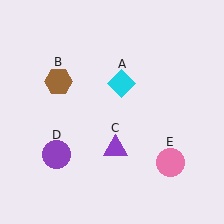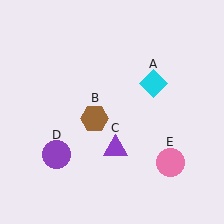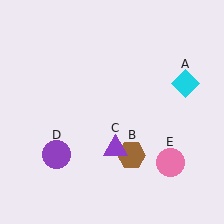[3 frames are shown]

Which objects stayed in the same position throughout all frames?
Purple triangle (object C) and purple circle (object D) and pink circle (object E) remained stationary.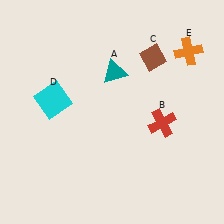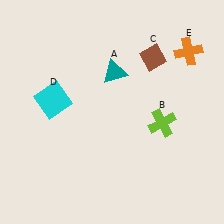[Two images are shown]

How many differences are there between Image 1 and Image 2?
There is 1 difference between the two images.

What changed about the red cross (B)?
In Image 1, B is red. In Image 2, it changed to lime.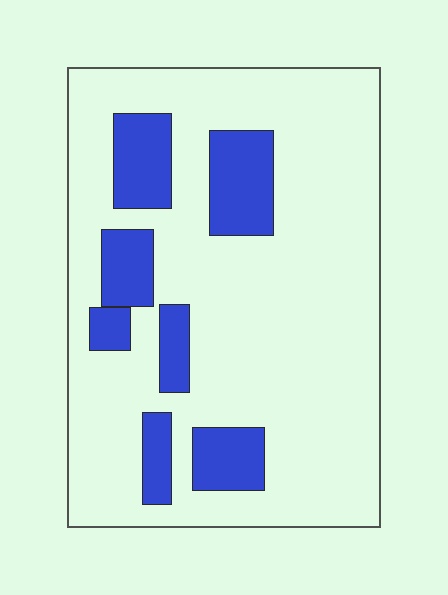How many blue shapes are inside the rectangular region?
7.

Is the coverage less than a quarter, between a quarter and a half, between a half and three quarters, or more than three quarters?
Less than a quarter.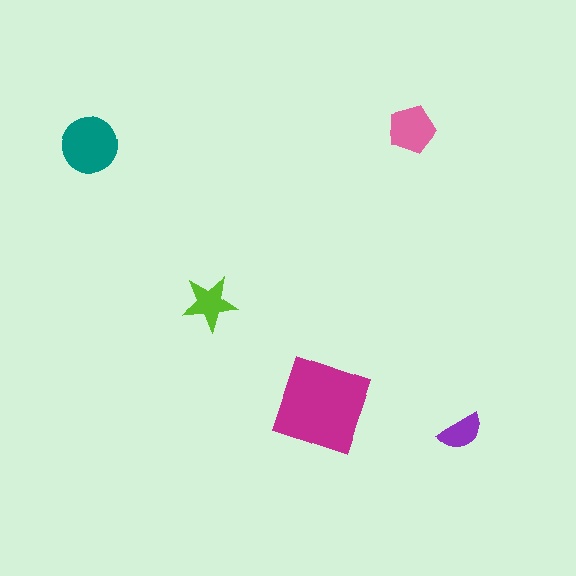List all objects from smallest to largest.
The purple semicircle, the lime star, the pink pentagon, the teal circle, the magenta square.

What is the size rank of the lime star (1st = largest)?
4th.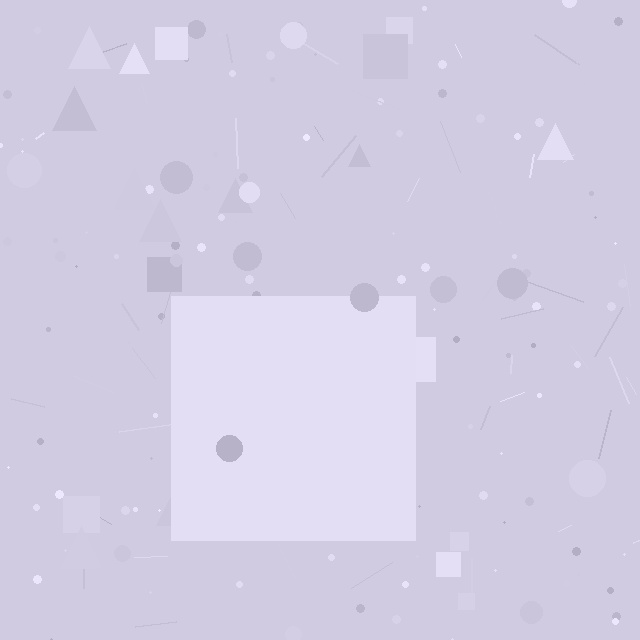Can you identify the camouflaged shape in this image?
The camouflaged shape is a square.